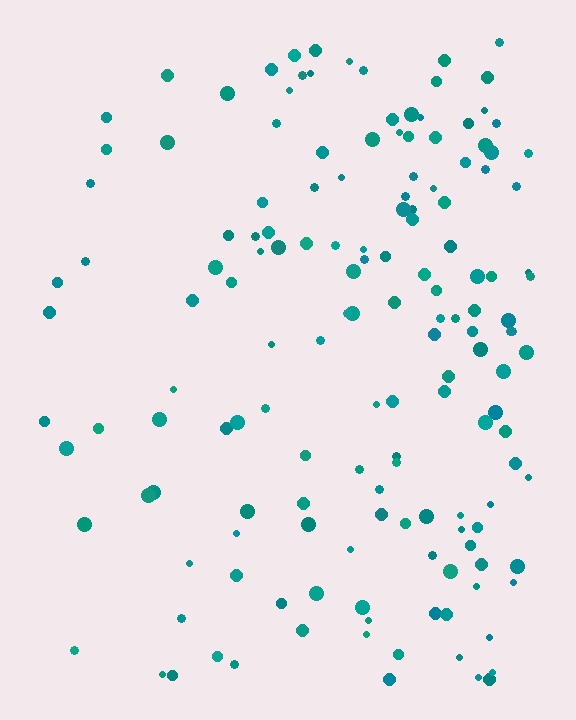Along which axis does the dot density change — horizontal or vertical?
Horizontal.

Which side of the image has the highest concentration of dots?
The right.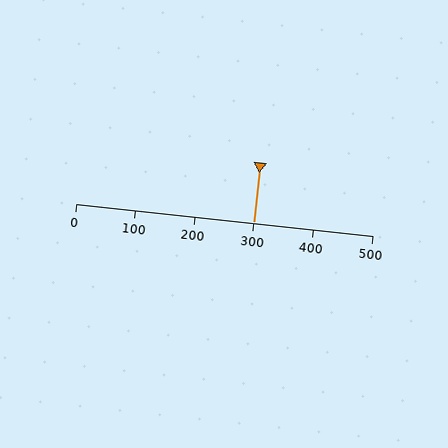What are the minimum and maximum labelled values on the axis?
The axis runs from 0 to 500.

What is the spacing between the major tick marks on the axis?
The major ticks are spaced 100 apart.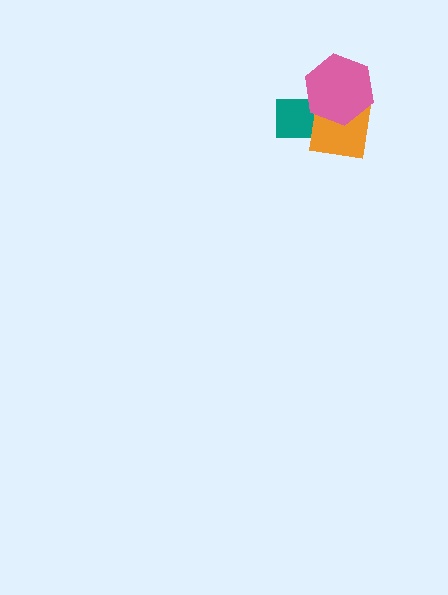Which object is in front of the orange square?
The pink hexagon is in front of the orange square.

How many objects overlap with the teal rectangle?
2 objects overlap with the teal rectangle.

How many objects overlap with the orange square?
2 objects overlap with the orange square.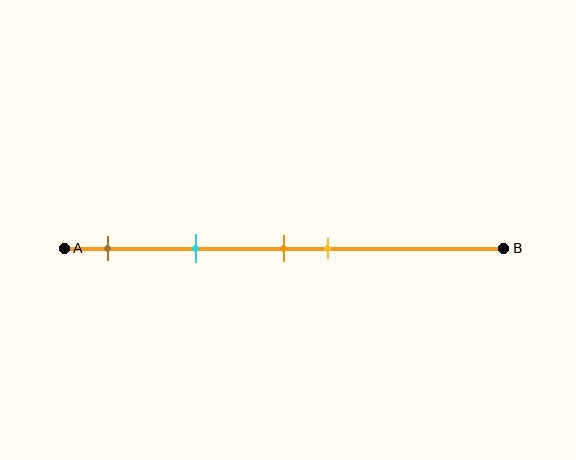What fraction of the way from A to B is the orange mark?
The orange mark is approximately 50% (0.5) of the way from A to B.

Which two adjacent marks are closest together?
The orange and yellow marks are the closest adjacent pair.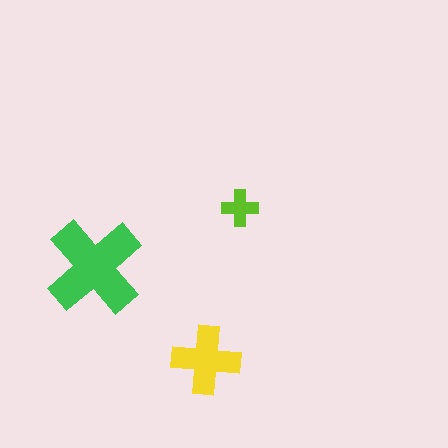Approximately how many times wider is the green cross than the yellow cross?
About 1.5 times wider.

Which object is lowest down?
The yellow cross is bottommost.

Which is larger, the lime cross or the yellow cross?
The yellow one.